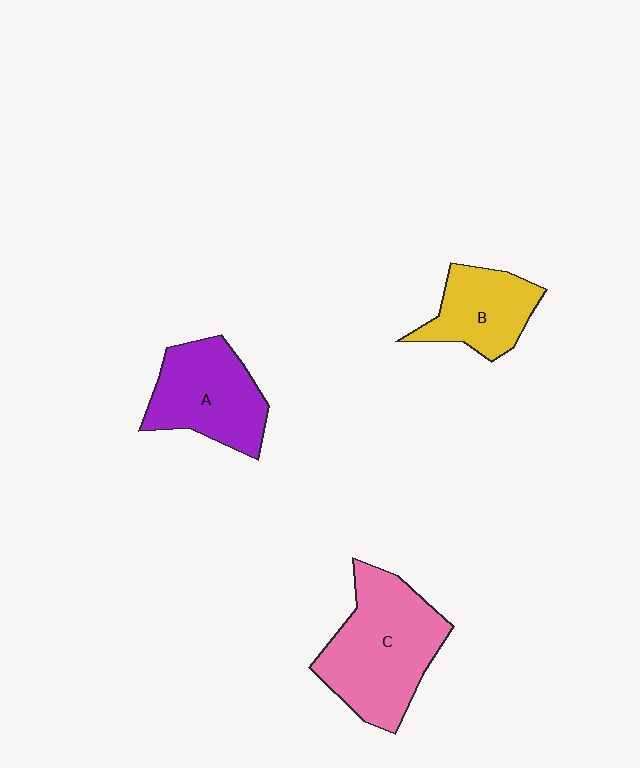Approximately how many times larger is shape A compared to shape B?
Approximately 1.3 times.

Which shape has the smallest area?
Shape B (yellow).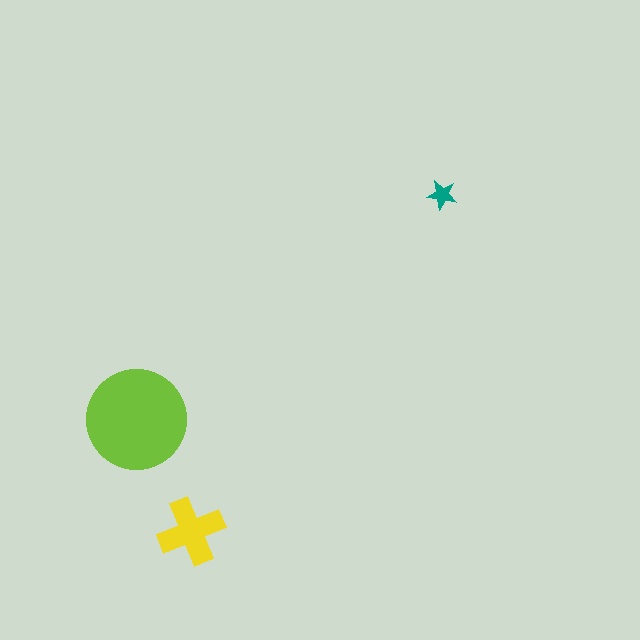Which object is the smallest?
The teal star.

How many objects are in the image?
There are 3 objects in the image.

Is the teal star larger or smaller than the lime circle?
Smaller.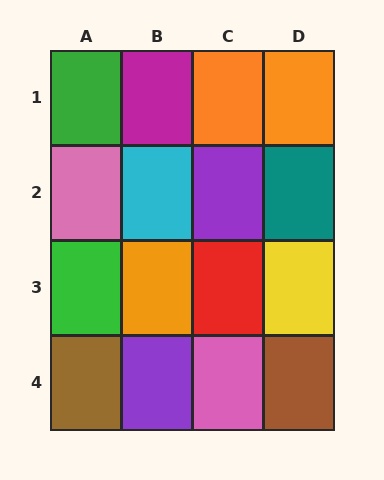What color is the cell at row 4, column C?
Pink.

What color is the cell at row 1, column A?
Green.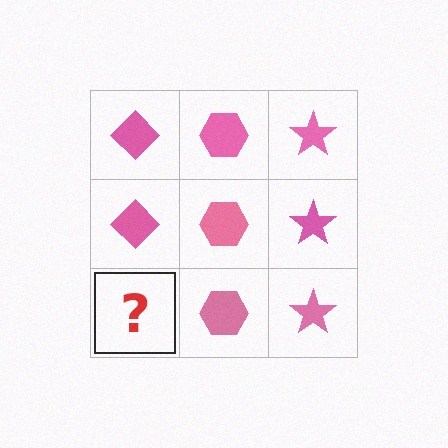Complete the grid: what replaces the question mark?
The question mark should be replaced with a pink diamond.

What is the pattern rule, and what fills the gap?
The rule is that each column has a consistent shape. The gap should be filled with a pink diamond.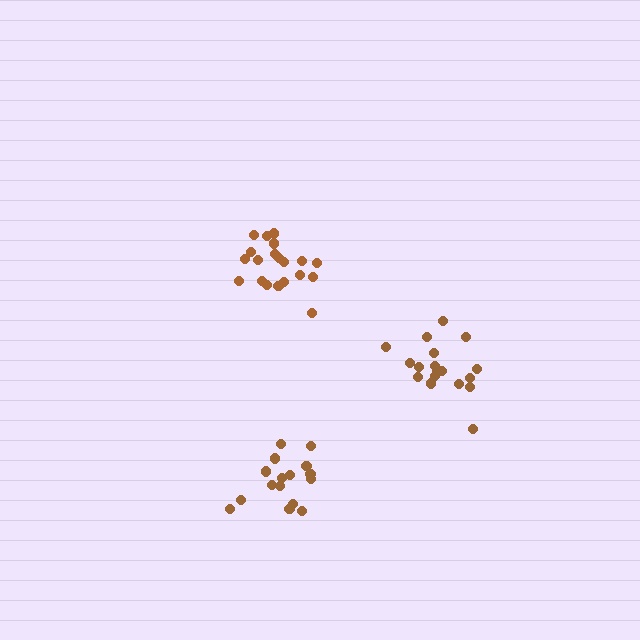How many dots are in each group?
Group 1: 20 dots, Group 2: 16 dots, Group 3: 18 dots (54 total).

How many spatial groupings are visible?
There are 3 spatial groupings.